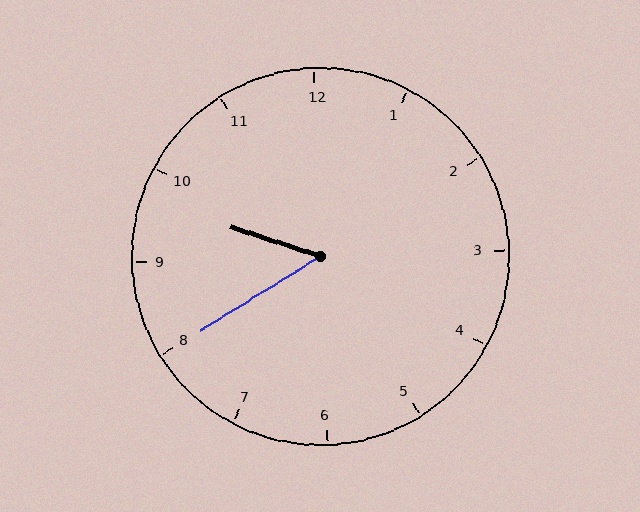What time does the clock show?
9:40.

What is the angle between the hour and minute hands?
Approximately 50 degrees.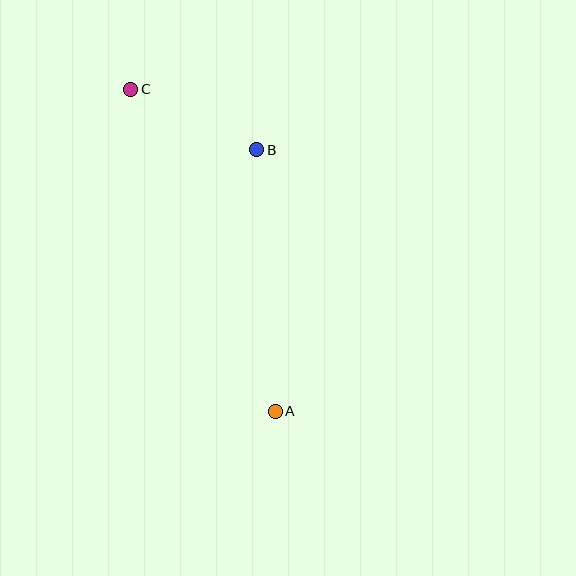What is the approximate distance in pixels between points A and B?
The distance between A and B is approximately 262 pixels.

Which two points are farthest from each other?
Points A and C are farthest from each other.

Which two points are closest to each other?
Points B and C are closest to each other.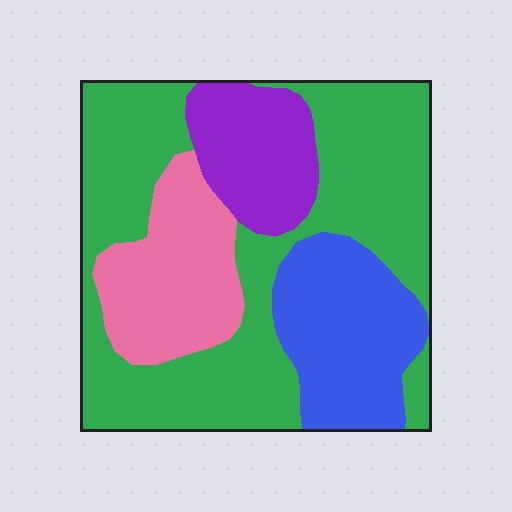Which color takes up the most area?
Green, at roughly 50%.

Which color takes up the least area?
Purple, at roughly 15%.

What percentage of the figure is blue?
Blue takes up between a sixth and a third of the figure.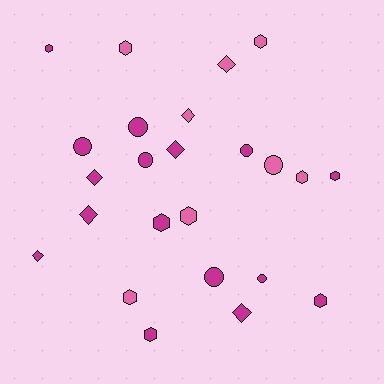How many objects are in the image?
There are 24 objects.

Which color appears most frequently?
Magenta, with 16 objects.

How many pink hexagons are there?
There are 5 pink hexagons.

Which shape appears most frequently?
Hexagon, with 10 objects.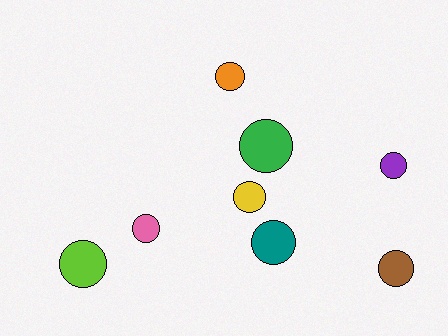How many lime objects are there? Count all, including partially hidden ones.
There is 1 lime object.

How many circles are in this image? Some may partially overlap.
There are 8 circles.